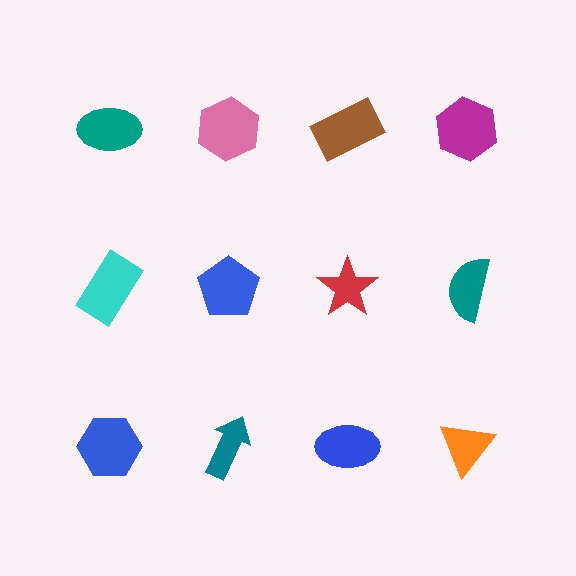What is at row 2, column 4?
A teal semicircle.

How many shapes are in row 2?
4 shapes.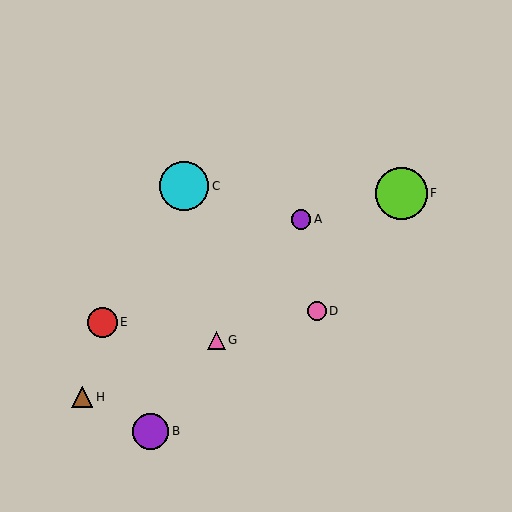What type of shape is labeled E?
Shape E is a red circle.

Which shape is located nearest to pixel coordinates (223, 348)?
The pink triangle (labeled G) at (217, 340) is nearest to that location.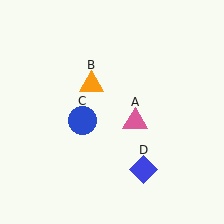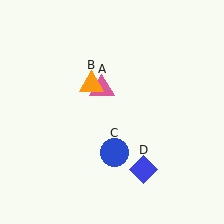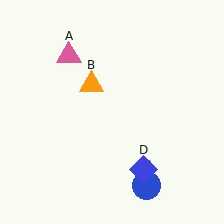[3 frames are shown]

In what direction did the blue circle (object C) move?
The blue circle (object C) moved down and to the right.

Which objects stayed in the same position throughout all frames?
Orange triangle (object B) and blue diamond (object D) remained stationary.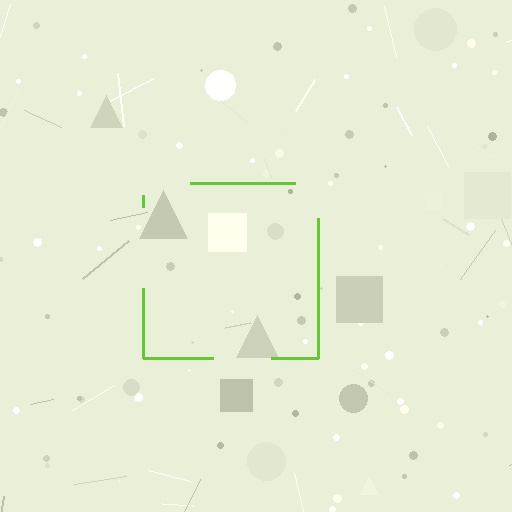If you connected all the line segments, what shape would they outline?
They would outline a square.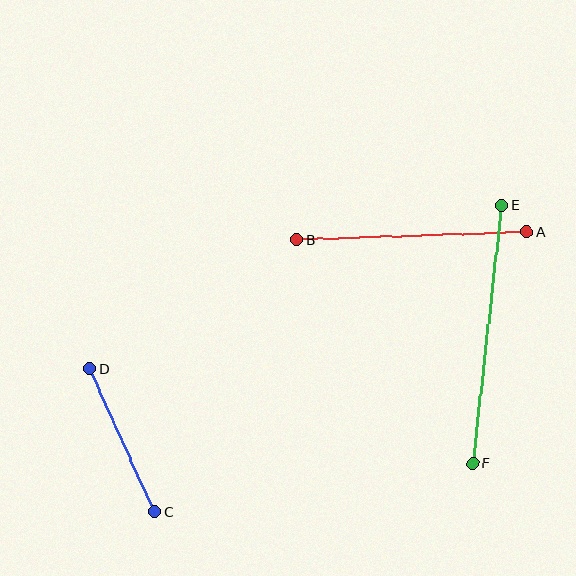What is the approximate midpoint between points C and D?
The midpoint is at approximately (122, 440) pixels.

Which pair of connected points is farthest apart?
Points E and F are farthest apart.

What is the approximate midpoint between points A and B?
The midpoint is at approximately (412, 236) pixels.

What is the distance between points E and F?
The distance is approximately 259 pixels.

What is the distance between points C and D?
The distance is approximately 157 pixels.